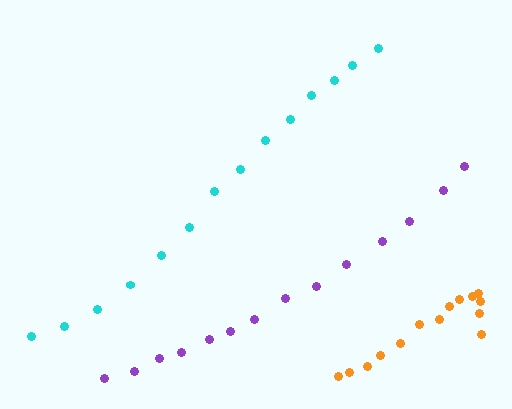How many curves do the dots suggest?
There are 3 distinct paths.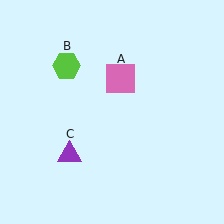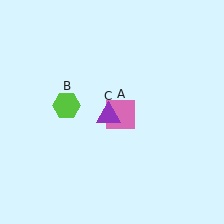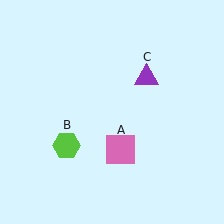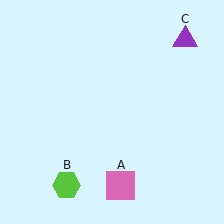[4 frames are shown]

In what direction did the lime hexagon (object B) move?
The lime hexagon (object B) moved down.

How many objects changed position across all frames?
3 objects changed position: pink square (object A), lime hexagon (object B), purple triangle (object C).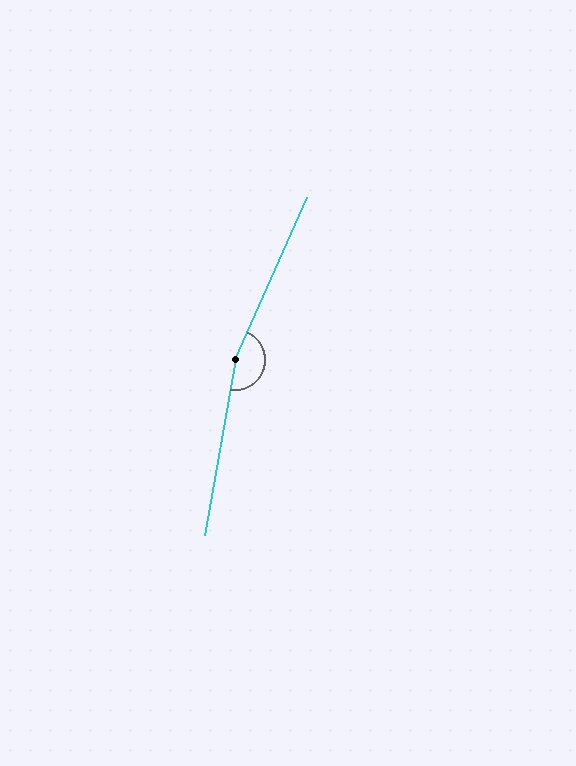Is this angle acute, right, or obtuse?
It is obtuse.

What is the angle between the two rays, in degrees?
Approximately 166 degrees.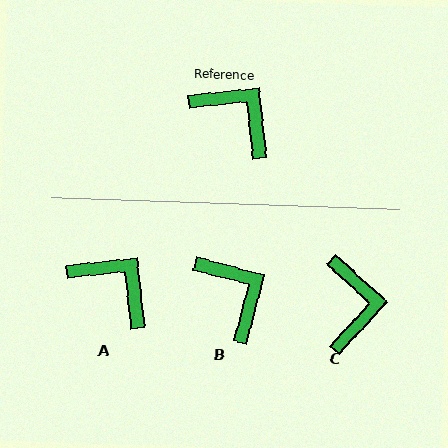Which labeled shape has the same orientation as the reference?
A.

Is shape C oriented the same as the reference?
No, it is off by about 49 degrees.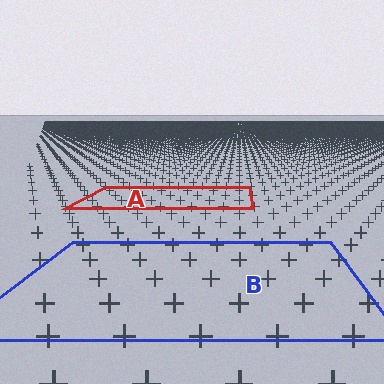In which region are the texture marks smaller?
The texture marks are smaller in region A, because it is farther away.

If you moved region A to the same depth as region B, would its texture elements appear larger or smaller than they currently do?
They would appear larger. At a closer depth, the same texture elements are projected at a bigger on-screen size.